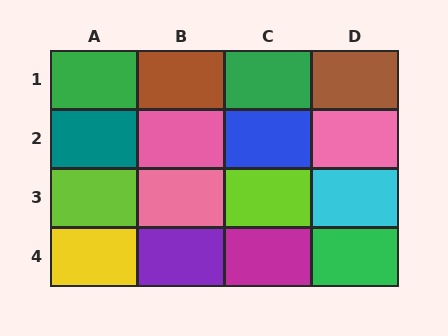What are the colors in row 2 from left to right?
Teal, pink, blue, pink.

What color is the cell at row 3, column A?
Lime.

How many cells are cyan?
1 cell is cyan.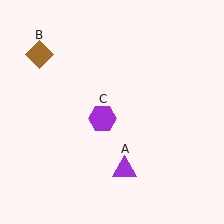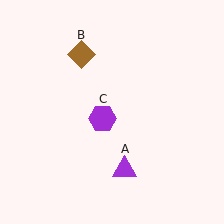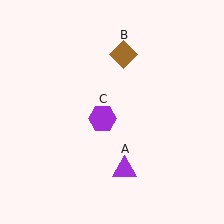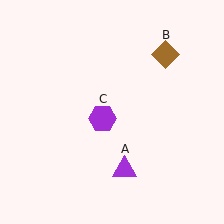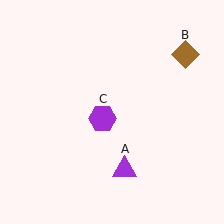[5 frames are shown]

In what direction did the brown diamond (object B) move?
The brown diamond (object B) moved right.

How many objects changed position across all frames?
1 object changed position: brown diamond (object B).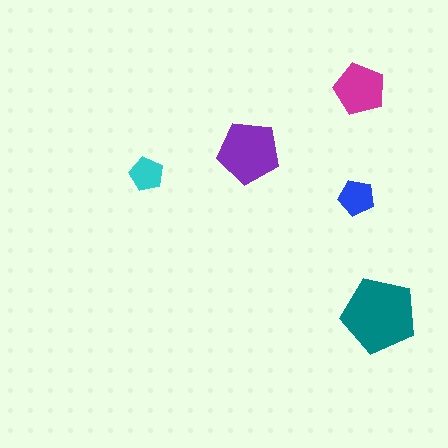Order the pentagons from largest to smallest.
the teal one, the purple one, the magenta one, the blue one, the cyan one.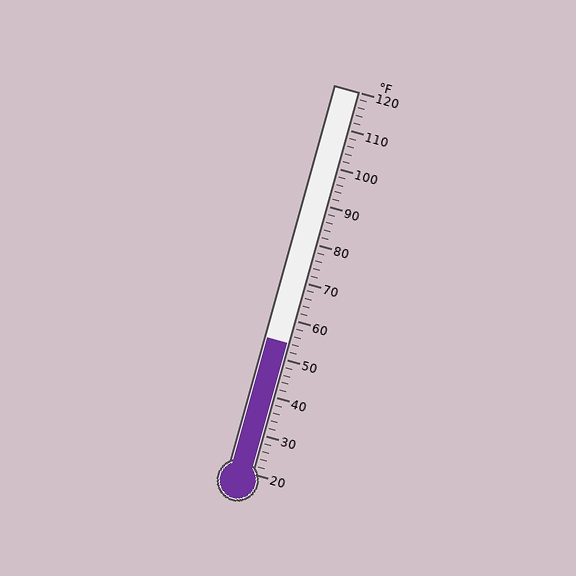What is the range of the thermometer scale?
The thermometer scale ranges from 20°F to 120°F.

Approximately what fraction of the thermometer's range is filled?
The thermometer is filled to approximately 35% of its range.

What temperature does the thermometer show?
The thermometer shows approximately 54°F.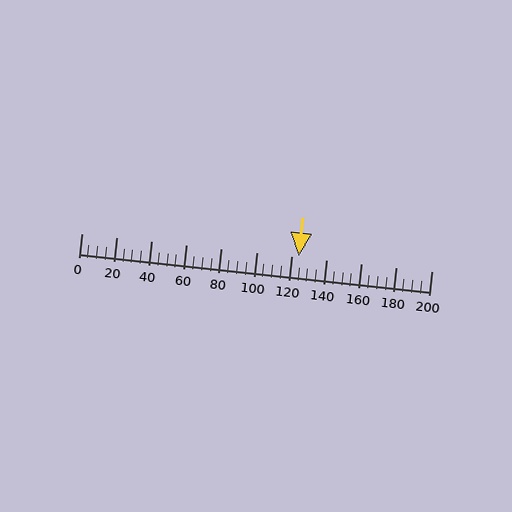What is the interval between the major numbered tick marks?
The major tick marks are spaced 20 units apart.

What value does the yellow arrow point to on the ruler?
The yellow arrow points to approximately 124.